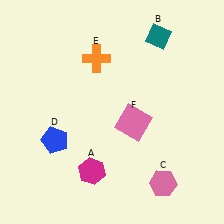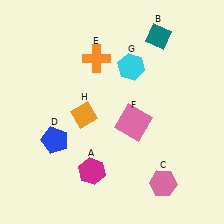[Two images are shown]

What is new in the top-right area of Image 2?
A cyan hexagon (G) was added in the top-right area of Image 2.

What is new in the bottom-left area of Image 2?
An orange diamond (H) was added in the bottom-left area of Image 2.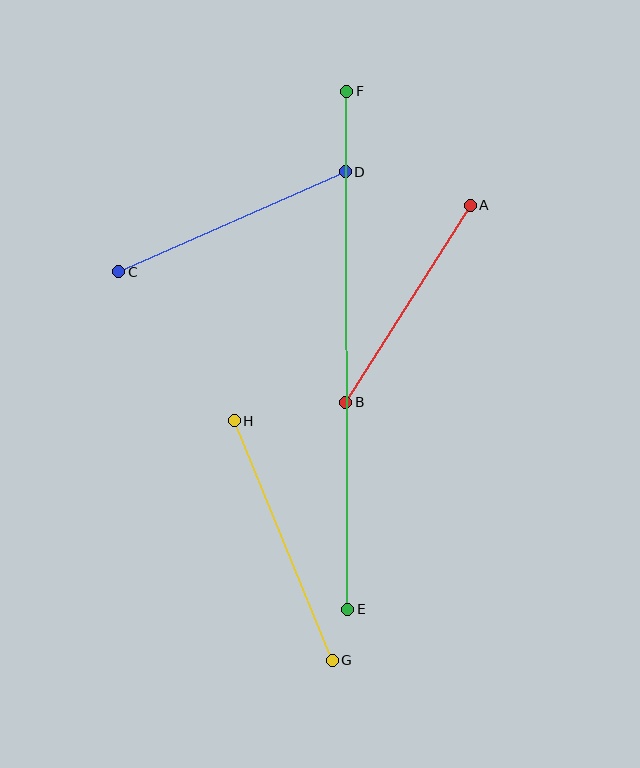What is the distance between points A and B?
The distance is approximately 233 pixels.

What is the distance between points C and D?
The distance is approximately 247 pixels.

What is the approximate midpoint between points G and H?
The midpoint is at approximately (283, 540) pixels.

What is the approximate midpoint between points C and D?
The midpoint is at approximately (232, 222) pixels.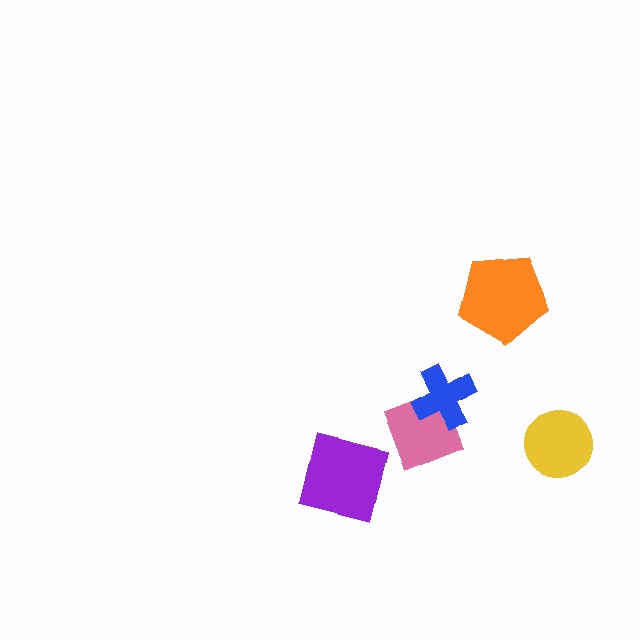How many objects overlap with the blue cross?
1 object overlaps with the blue cross.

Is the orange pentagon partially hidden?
No, no other shape covers it.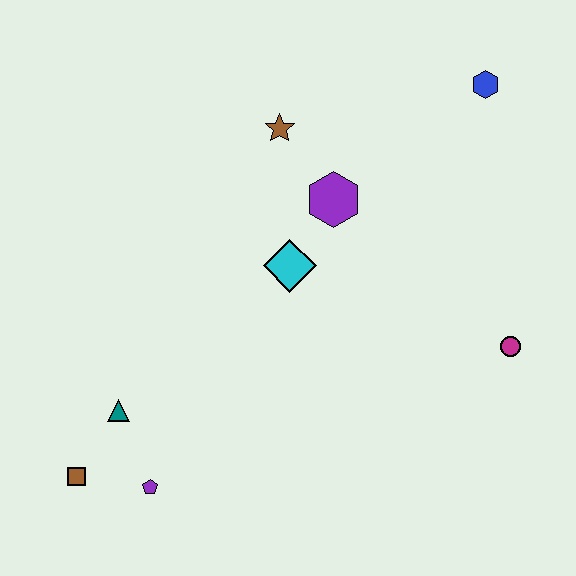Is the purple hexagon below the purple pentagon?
No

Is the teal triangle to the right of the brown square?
Yes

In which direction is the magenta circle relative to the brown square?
The magenta circle is to the right of the brown square.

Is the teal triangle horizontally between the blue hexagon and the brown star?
No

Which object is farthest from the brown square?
The blue hexagon is farthest from the brown square.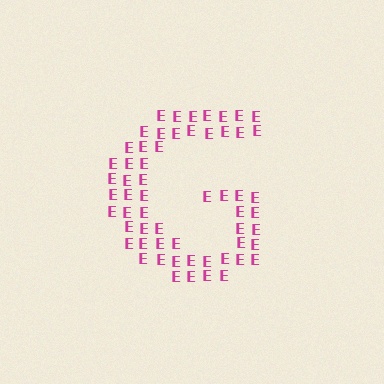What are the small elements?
The small elements are letter E's.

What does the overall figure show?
The overall figure shows the letter G.